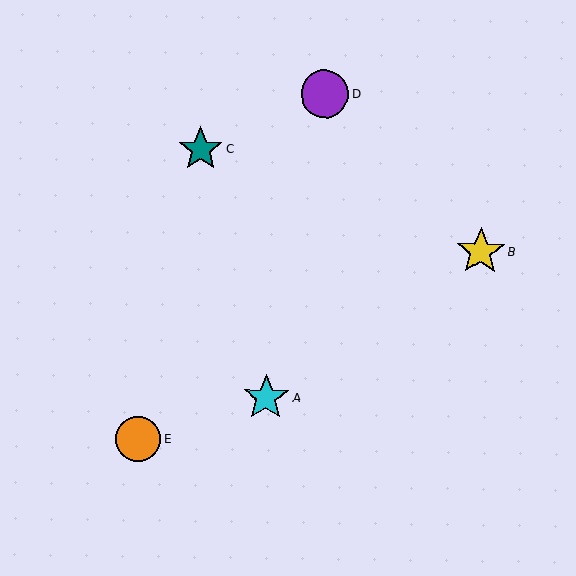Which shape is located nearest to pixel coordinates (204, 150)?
The teal star (labeled C) at (201, 149) is nearest to that location.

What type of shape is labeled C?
Shape C is a teal star.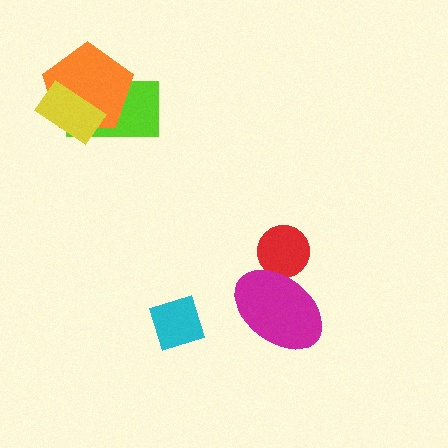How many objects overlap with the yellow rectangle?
2 objects overlap with the yellow rectangle.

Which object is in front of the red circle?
The magenta ellipse is in front of the red circle.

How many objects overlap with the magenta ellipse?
1 object overlaps with the magenta ellipse.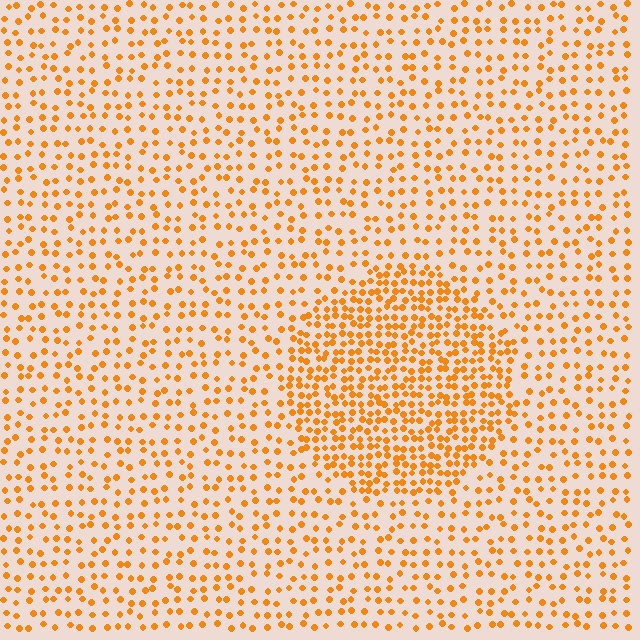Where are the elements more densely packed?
The elements are more densely packed inside the circle boundary.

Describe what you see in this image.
The image contains small orange elements arranged at two different densities. A circle-shaped region is visible where the elements are more densely packed than the surrounding area.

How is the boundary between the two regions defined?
The boundary is defined by a change in element density (approximately 2.0x ratio). All elements are the same color, size, and shape.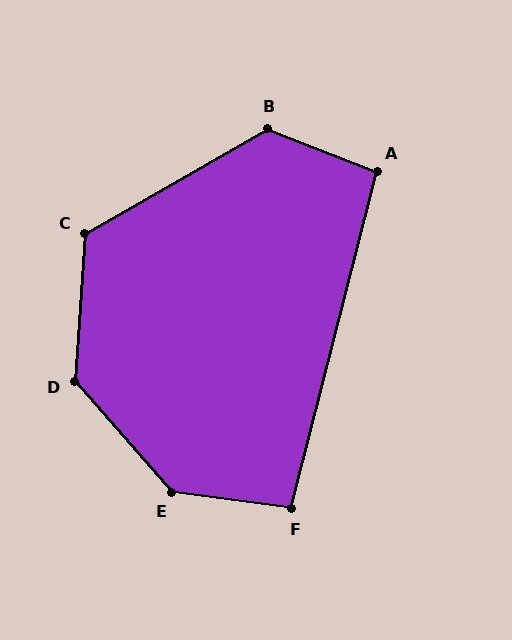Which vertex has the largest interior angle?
E, at approximately 139 degrees.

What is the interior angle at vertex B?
Approximately 129 degrees (obtuse).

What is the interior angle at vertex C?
Approximately 124 degrees (obtuse).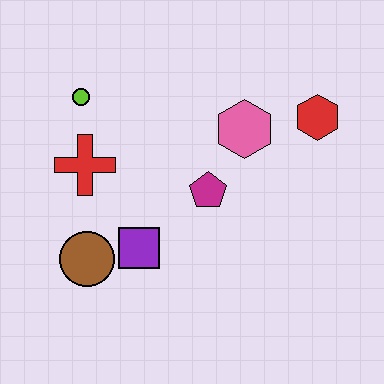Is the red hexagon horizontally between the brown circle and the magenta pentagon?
No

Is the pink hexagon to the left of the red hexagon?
Yes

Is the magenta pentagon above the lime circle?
No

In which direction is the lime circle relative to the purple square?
The lime circle is above the purple square.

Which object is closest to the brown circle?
The purple square is closest to the brown circle.